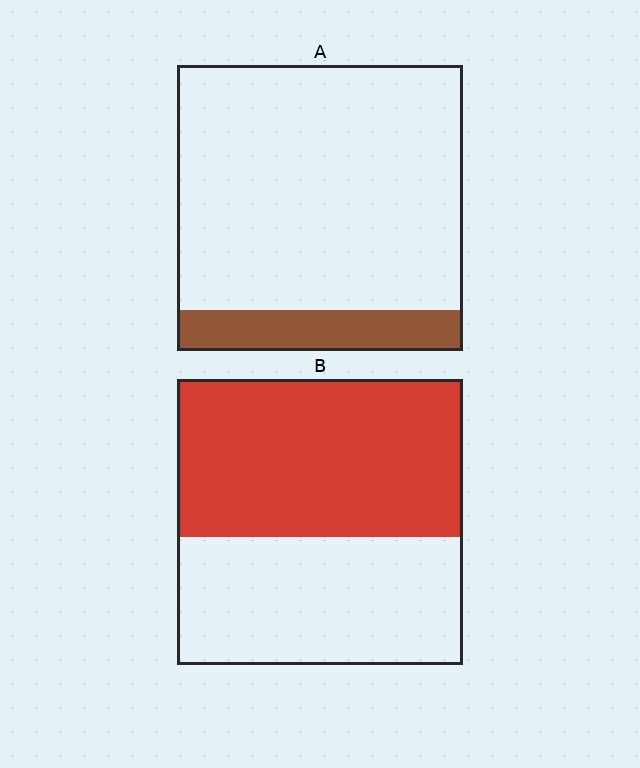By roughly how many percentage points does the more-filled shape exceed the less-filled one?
By roughly 40 percentage points (B over A).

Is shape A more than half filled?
No.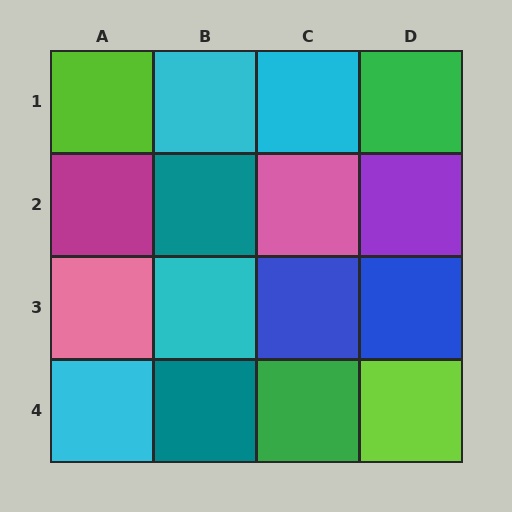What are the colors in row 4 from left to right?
Cyan, teal, green, lime.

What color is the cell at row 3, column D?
Blue.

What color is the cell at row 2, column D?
Purple.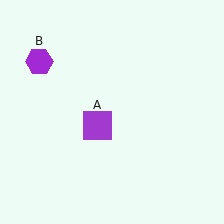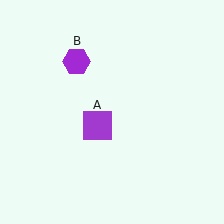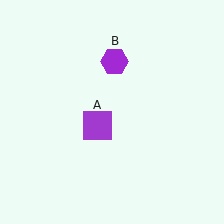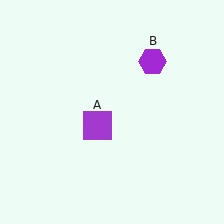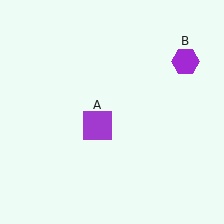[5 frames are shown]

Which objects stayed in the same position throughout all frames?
Purple square (object A) remained stationary.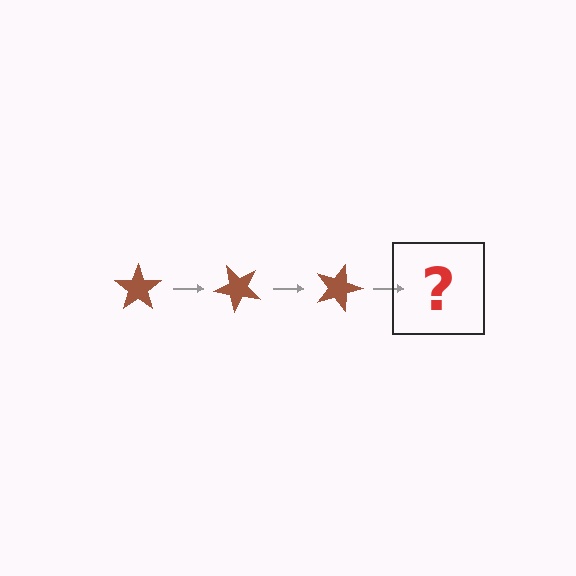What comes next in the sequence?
The next element should be a brown star rotated 135 degrees.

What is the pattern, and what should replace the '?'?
The pattern is that the star rotates 45 degrees each step. The '?' should be a brown star rotated 135 degrees.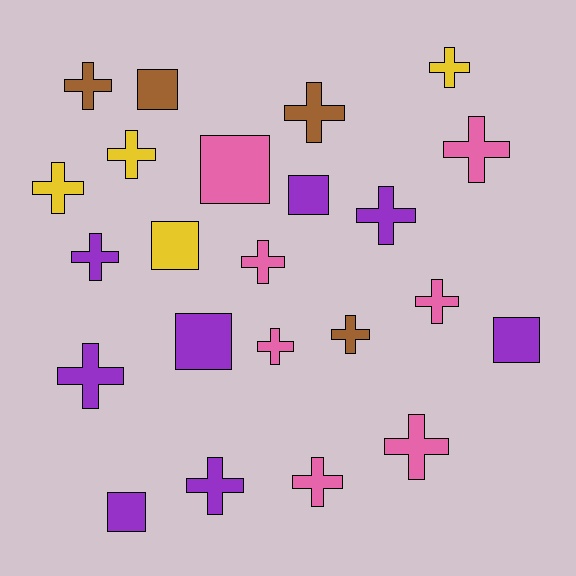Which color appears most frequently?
Purple, with 8 objects.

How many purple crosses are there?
There are 4 purple crosses.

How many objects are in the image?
There are 23 objects.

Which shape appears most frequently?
Cross, with 16 objects.